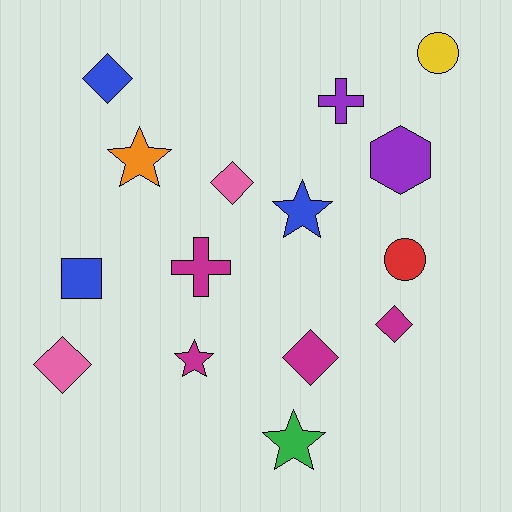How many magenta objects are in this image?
There are 4 magenta objects.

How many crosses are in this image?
There are 2 crosses.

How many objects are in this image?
There are 15 objects.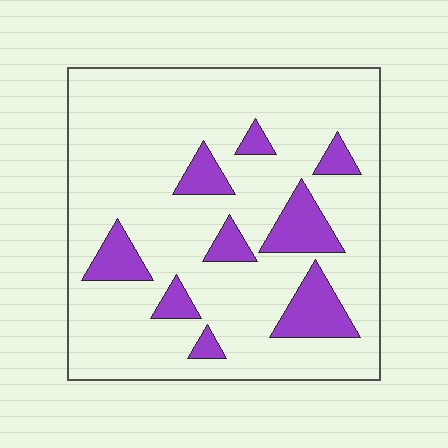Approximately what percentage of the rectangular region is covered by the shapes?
Approximately 15%.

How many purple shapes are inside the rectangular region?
9.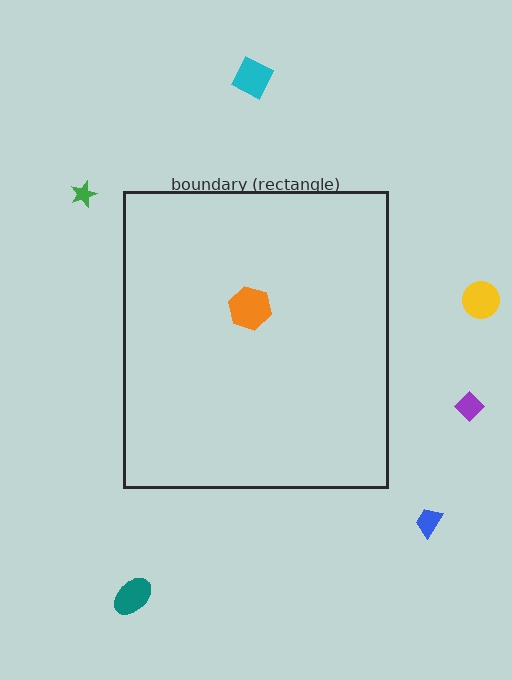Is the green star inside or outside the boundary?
Outside.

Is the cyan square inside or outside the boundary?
Outside.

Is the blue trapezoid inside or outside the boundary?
Outside.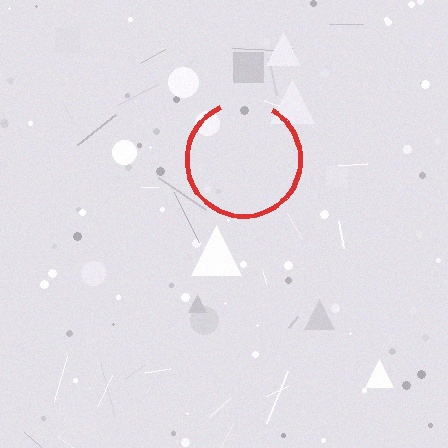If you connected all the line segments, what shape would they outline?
They would outline a circle.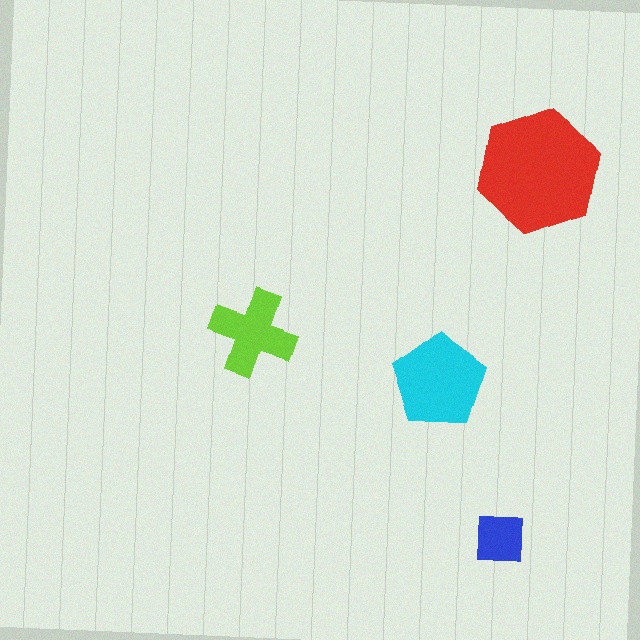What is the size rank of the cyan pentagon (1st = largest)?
2nd.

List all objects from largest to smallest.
The red hexagon, the cyan pentagon, the lime cross, the blue square.